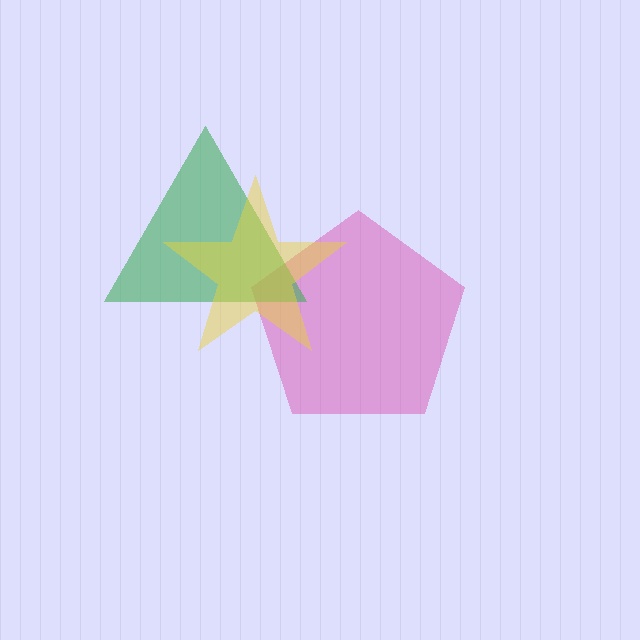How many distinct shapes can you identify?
There are 3 distinct shapes: a magenta pentagon, a green triangle, a yellow star.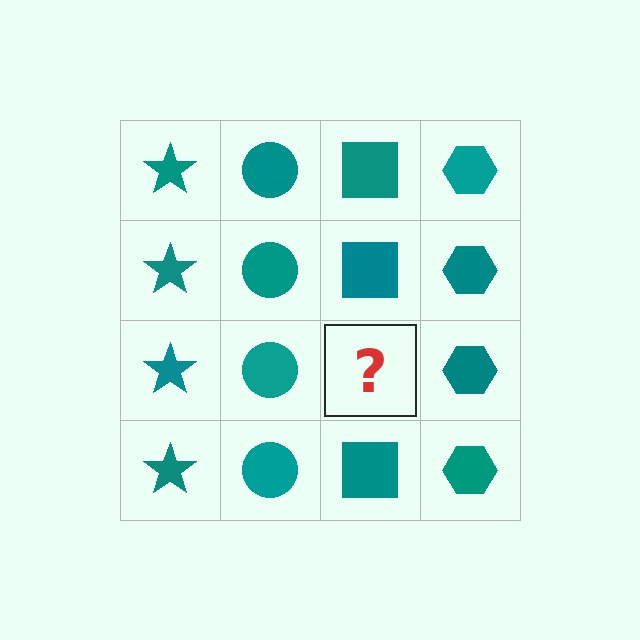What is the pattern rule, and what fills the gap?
The rule is that each column has a consistent shape. The gap should be filled with a teal square.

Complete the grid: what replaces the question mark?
The question mark should be replaced with a teal square.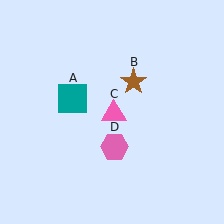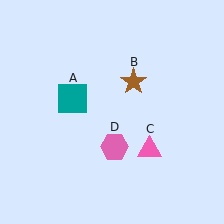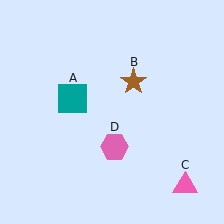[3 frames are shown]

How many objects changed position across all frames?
1 object changed position: pink triangle (object C).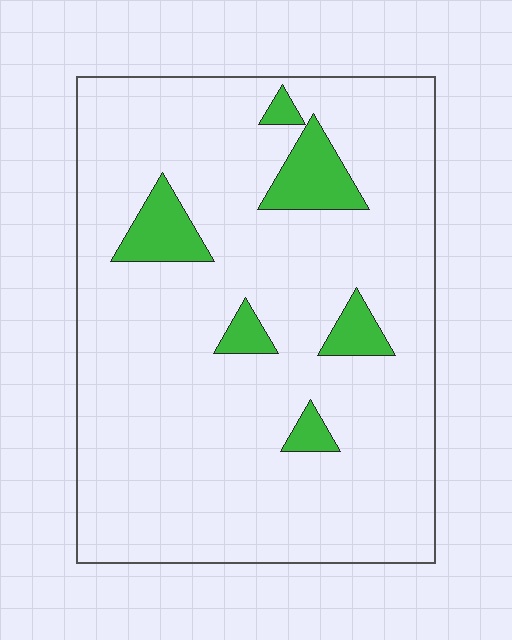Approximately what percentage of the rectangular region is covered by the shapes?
Approximately 10%.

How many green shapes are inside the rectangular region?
6.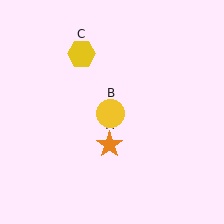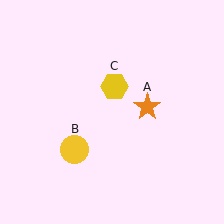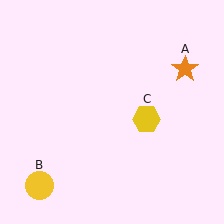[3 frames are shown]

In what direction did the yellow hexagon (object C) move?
The yellow hexagon (object C) moved down and to the right.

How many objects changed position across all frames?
3 objects changed position: orange star (object A), yellow circle (object B), yellow hexagon (object C).